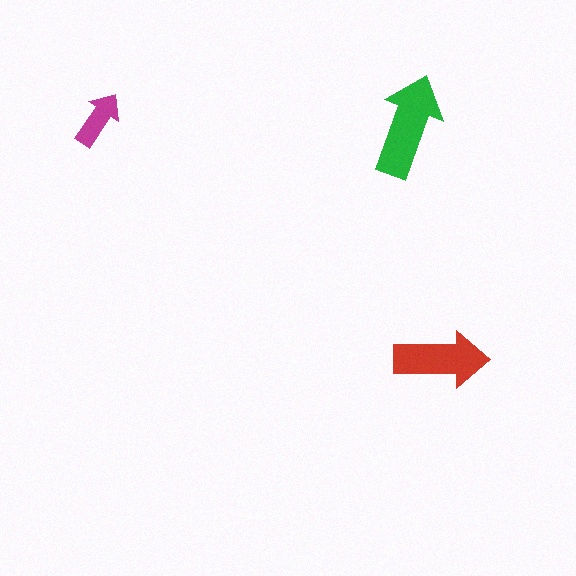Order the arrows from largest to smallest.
the green one, the red one, the magenta one.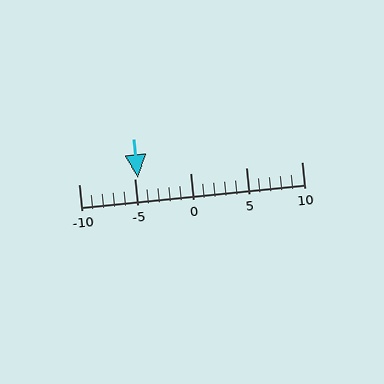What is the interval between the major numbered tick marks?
The major tick marks are spaced 5 units apart.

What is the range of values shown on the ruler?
The ruler shows values from -10 to 10.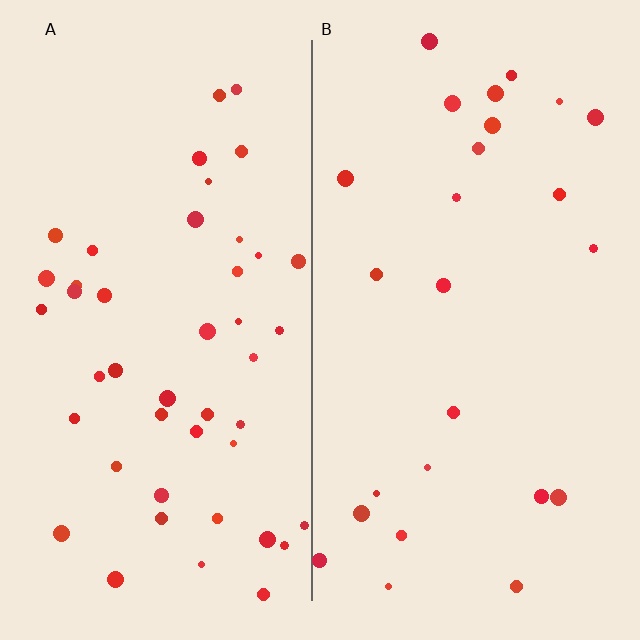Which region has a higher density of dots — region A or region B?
A (the left).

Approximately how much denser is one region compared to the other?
Approximately 1.8× — region A over region B.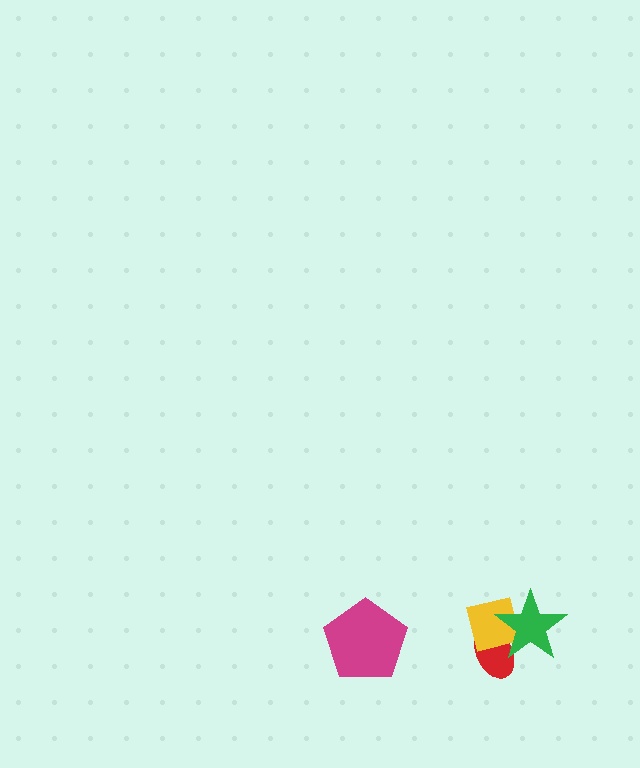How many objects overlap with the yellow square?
2 objects overlap with the yellow square.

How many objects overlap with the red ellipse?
2 objects overlap with the red ellipse.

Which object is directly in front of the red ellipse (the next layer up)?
The yellow square is directly in front of the red ellipse.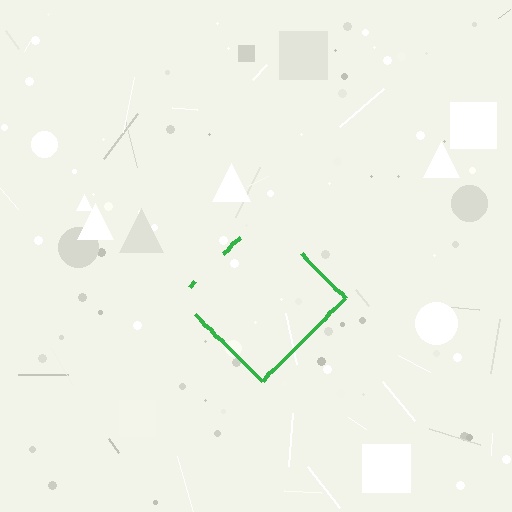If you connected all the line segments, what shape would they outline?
They would outline a diamond.